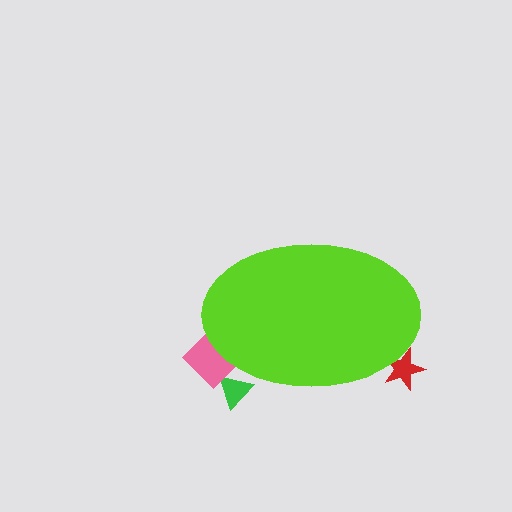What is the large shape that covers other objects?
A lime ellipse.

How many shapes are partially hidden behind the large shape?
3 shapes are partially hidden.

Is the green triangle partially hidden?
Yes, the green triangle is partially hidden behind the lime ellipse.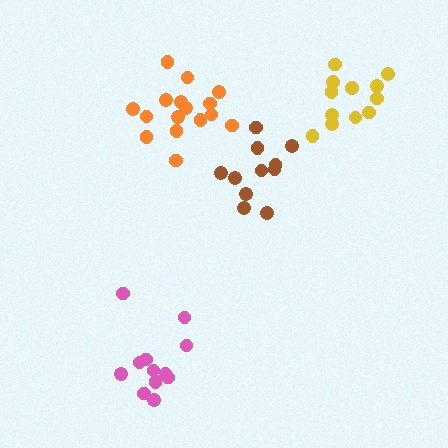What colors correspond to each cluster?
The clusters are colored: brown, pink, yellow, orange.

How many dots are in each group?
Group 1: 11 dots, Group 2: 12 dots, Group 3: 12 dots, Group 4: 16 dots (51 total).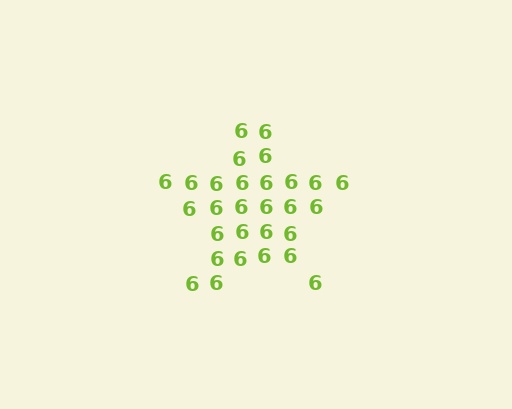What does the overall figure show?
The overall figure shows a star.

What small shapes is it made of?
It is made of small digit 6's.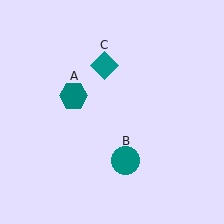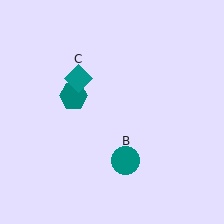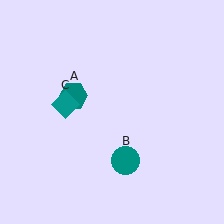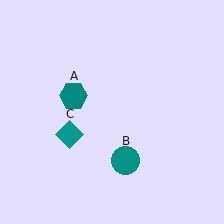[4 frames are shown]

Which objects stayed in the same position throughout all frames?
Teal hexagon (object A) and teal circle (object B) remained stationary.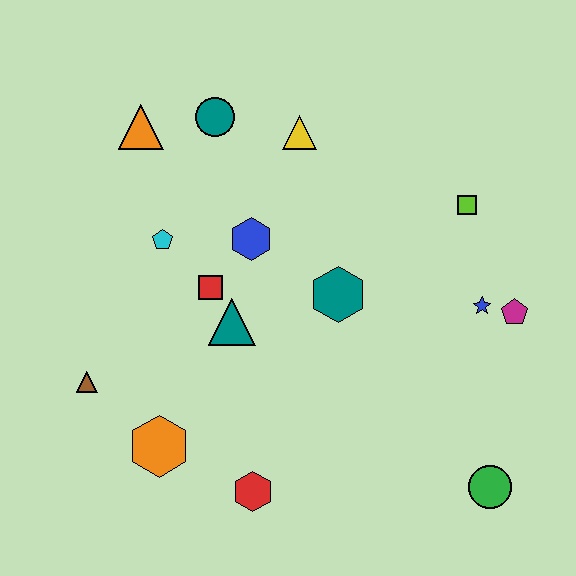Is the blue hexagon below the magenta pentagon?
No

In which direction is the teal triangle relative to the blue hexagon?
The teal triangle is below the blue hexagon.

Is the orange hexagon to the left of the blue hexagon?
Yes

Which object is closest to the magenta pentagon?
The blue star is closest to the magenta pentagon.